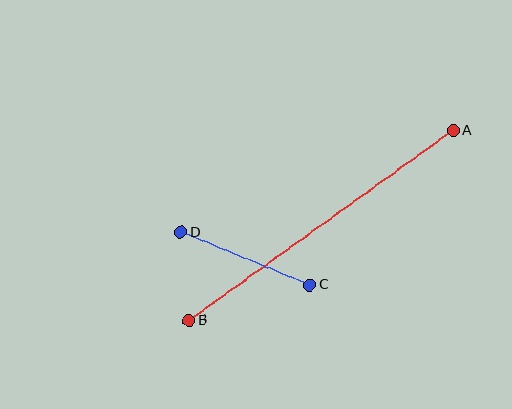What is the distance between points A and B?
The distance is approximately 325 pixels.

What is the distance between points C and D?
The distance is approximately 139 pixels.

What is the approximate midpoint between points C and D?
The midpoint is at approximately (245, 259) pixels.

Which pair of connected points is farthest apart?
Points A and B are farthest apart.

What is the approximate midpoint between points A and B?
The midpoint is at approximately (321, 225) pixels.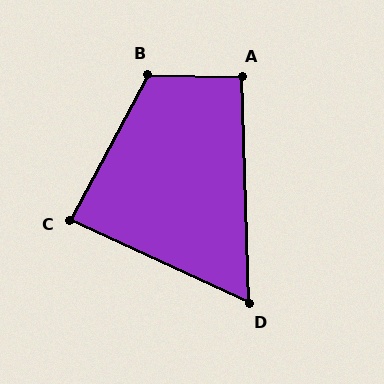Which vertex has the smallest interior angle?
D, at approximately 63 degrees.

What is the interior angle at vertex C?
Approximately 87 degrees (approximately right).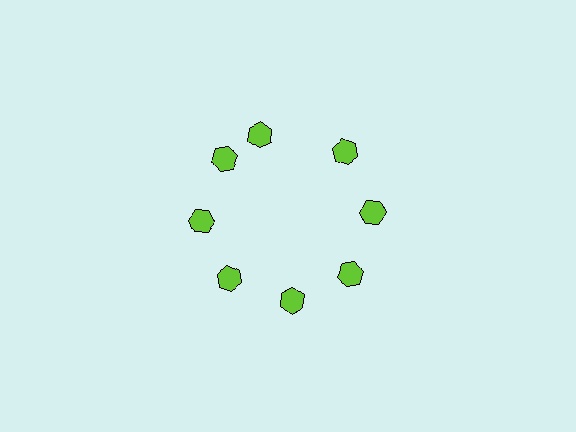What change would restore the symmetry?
The symmetry would be restored by rotating it back into even spacing with its neighbors so that all 8 hexagons sit at equal angles and equal distance from the center.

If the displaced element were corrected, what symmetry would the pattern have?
It would have 8-fold rotational symmetry — the pattern would map onto itself every 45 degrees.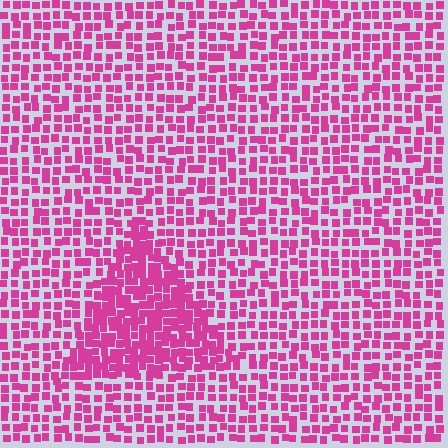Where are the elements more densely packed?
The elements are more densely packed inside the triangle boundary.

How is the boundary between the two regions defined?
The boundary is defined by a change in element density (approximately 1.8x ratio). All elements are the same color, size, and shape.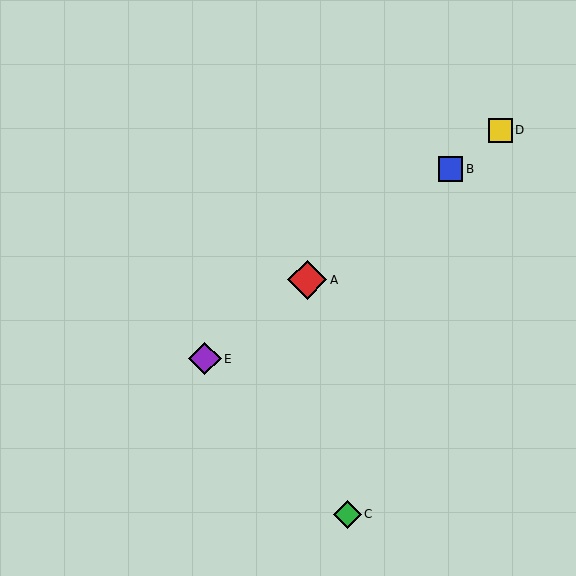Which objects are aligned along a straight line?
Objects A, B, D, E are aligned along a straight line.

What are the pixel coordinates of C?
Object C is at (347, 514).